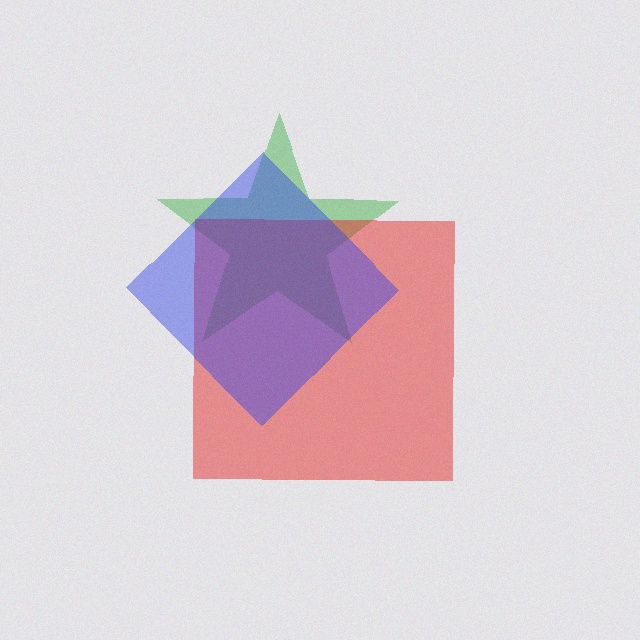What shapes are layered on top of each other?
The layered shapes are: a green star, a red square, a blue diamond.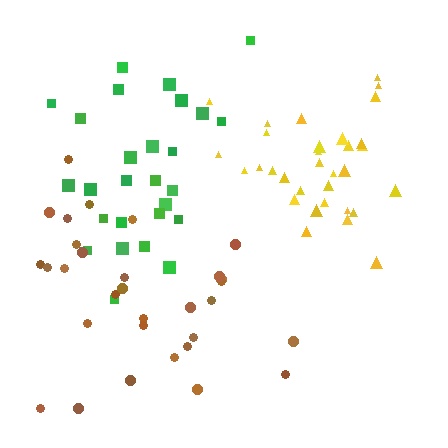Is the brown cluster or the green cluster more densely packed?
Brown.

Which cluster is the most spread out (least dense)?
Green.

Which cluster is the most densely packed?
Yellow.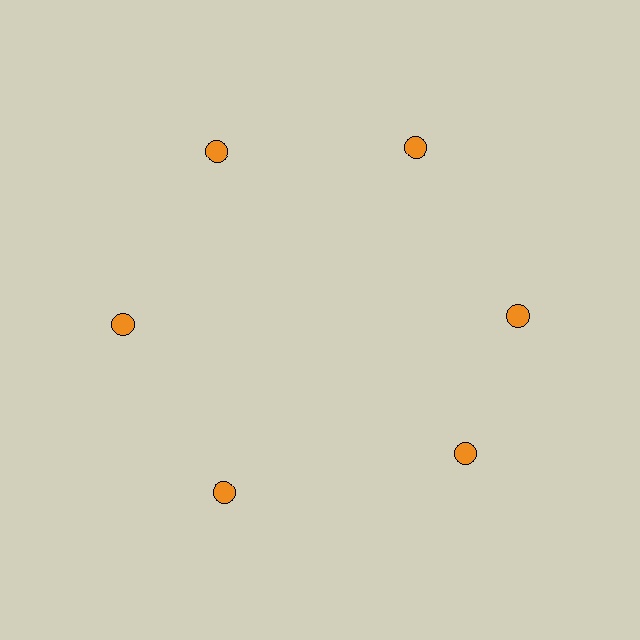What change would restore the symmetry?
The symmetry would be restored by rotating it back into even spacing with its neighbors so that all 6 circles sit at equal angles and equal distance from the center.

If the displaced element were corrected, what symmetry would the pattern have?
It would have 6-fold rotational symmetry — the pattern would map onto itself every 60 degrees.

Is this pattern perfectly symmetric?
No. The 6 orange circles are arranged in a ring, but one element near the 5 o'clock position is rotated out of alignment along the ring, breaking the 6-fold rotational symmetry.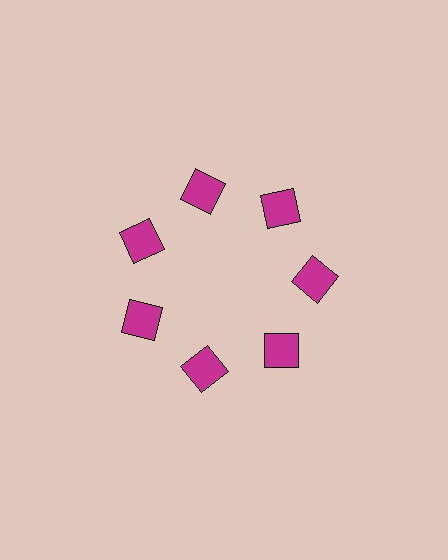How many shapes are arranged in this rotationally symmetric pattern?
There are 7 shapes, arranged in 7 groups of 1.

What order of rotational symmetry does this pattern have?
This pattern has 7-fold rotational symmetry.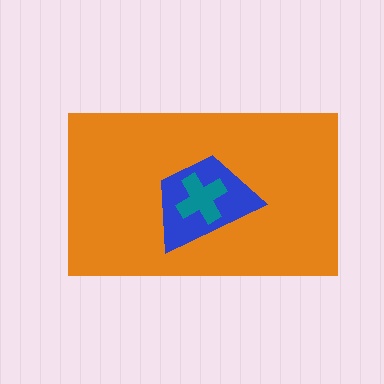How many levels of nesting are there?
3.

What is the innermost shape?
The teal cross.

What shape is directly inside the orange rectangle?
The blue trapezoid.